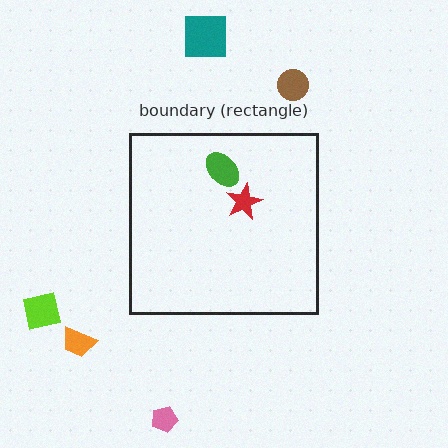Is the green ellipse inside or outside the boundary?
Inside.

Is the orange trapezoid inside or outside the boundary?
Outside.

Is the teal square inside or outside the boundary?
Outside.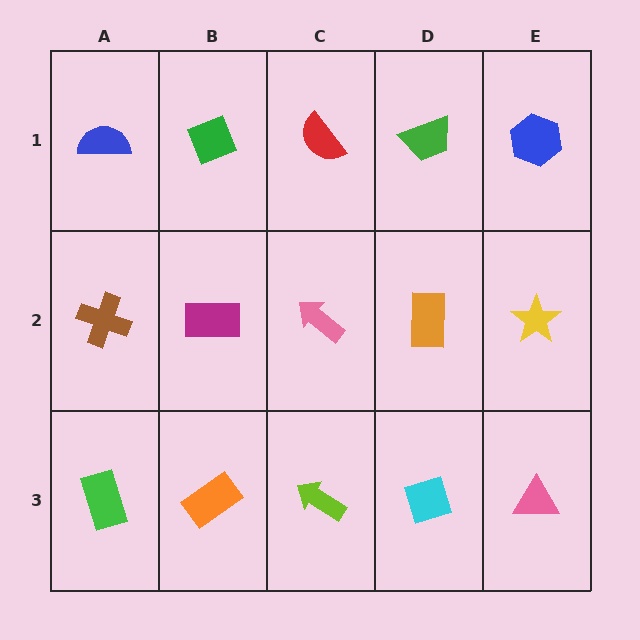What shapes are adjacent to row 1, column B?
A magenta rectangle (row 2, column B), a blue semicircle (row 1, column A), a red semicircle (row 1, column C).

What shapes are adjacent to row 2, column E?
A blue hexagon (row 1, column E), a pink triangle (row 3, column E), an orange rectangle (row 2, column D).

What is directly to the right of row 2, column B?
A pink arrow.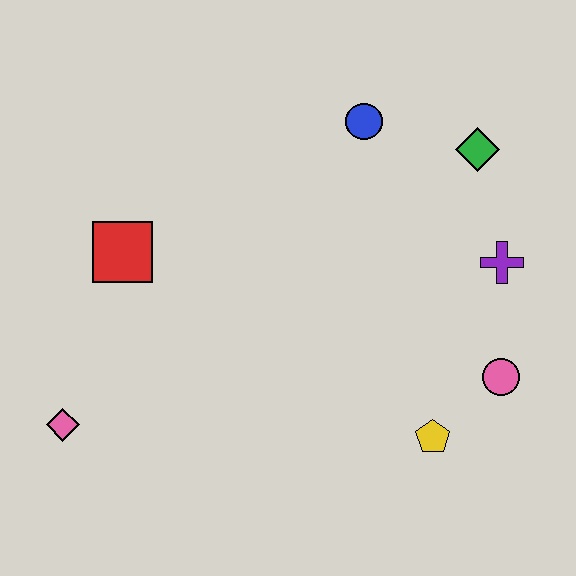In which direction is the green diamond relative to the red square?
The green diamond is to the right of the red square.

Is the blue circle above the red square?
Yes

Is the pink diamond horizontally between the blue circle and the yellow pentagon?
No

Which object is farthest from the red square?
The pink circle is farthest from the red square.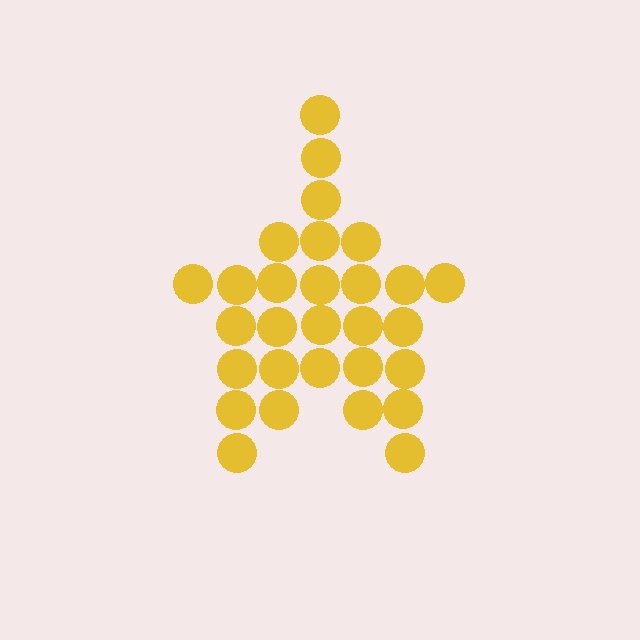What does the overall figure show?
The overall figure shows a star.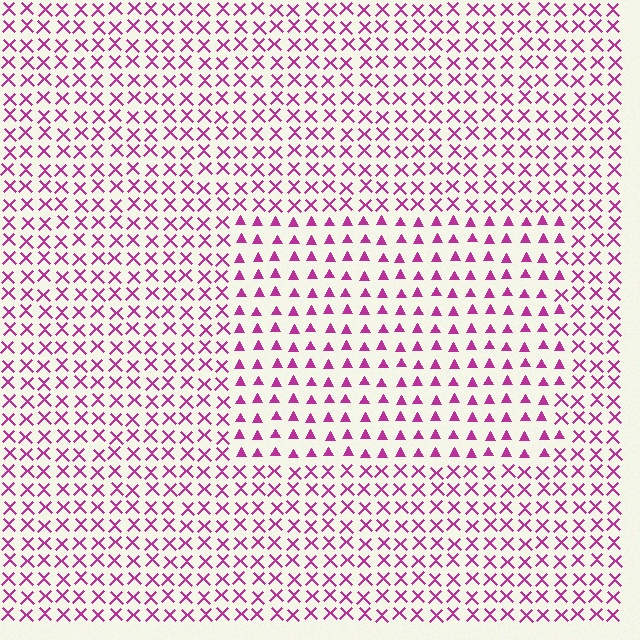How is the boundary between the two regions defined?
The boundary is defined by a change in element shape: triangles inside vs. X marks outside. All elements share the same color and spacing.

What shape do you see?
I see a rectangle.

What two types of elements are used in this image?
The image uses triangles inside the rectangle region and X marks outside it.